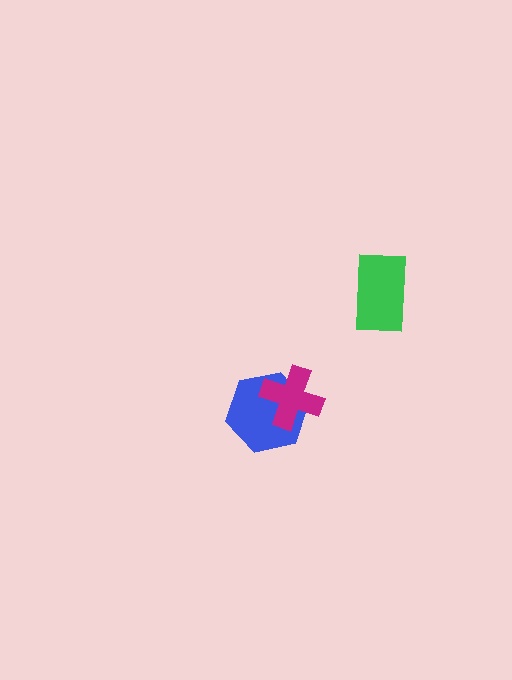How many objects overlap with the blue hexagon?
1 object overlaps with the blue hexagon.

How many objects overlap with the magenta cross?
1 object overlaps with the magenta cross.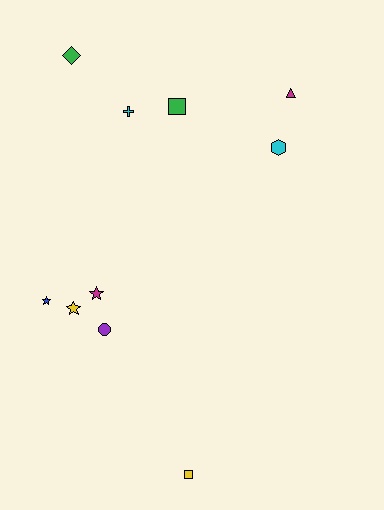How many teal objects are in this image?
There are no teal objects.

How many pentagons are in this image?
There are no pentagons.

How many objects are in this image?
There are 10 objects.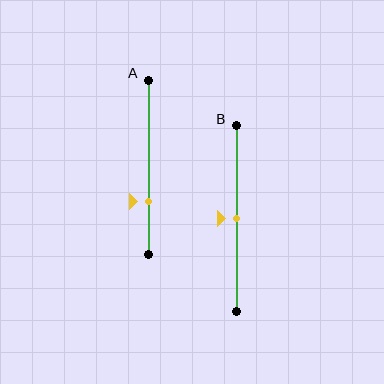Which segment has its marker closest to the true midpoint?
Segment B has its marker closest to the true midpoint.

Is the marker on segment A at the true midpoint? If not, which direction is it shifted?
No, the marker on segment A is shifted downward by about 20% of the segment length.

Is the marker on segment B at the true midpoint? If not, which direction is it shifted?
Yes, the marker on segment B is at the true midpoint.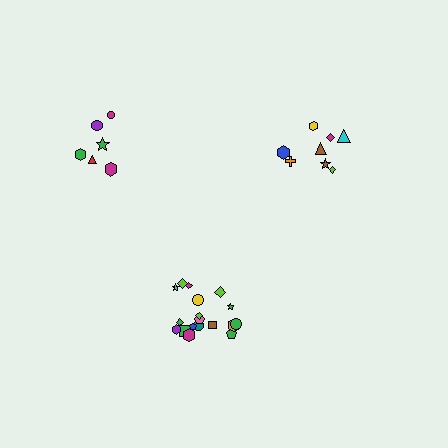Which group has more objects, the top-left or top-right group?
The top-right group.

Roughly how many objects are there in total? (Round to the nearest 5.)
Roughly 30 objects in total.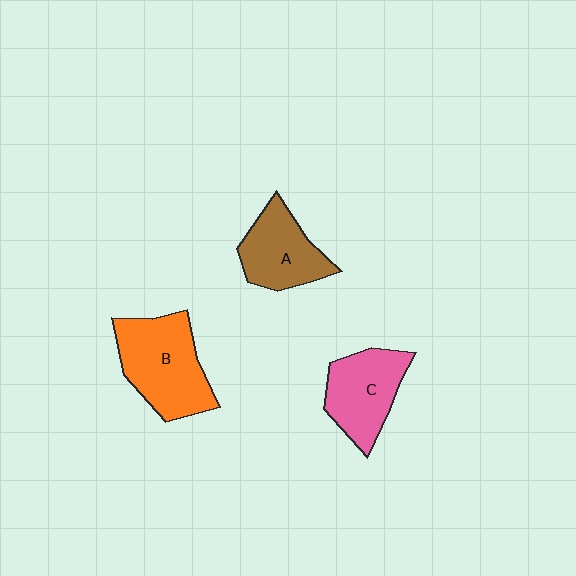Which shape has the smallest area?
Shape A (brown).